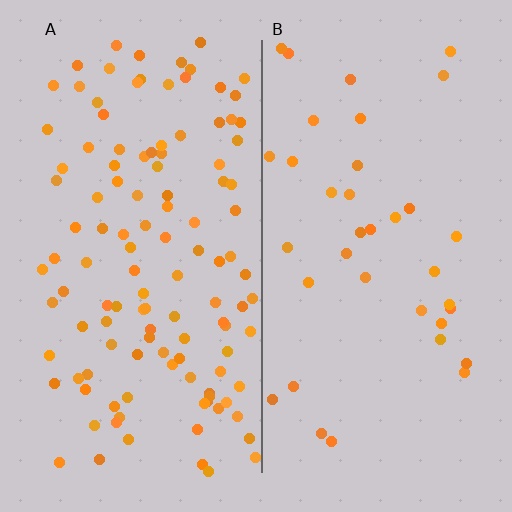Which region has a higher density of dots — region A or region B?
A (the left).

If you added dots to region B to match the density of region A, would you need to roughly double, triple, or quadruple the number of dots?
Approximately triple.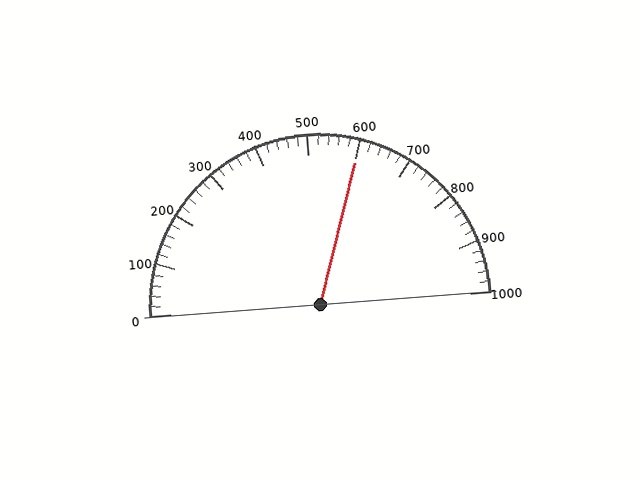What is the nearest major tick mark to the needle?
The nearest major tick mark is 600.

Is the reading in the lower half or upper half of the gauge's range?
The reading is in the upper half of the range (0 to 1000).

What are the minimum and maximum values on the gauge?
The gauge ranges from 0 to 1000.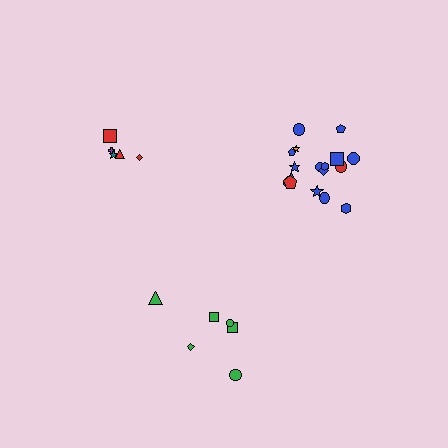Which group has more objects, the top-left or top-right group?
The top-right group.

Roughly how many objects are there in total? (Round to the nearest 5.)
Roughly 30 objects in total.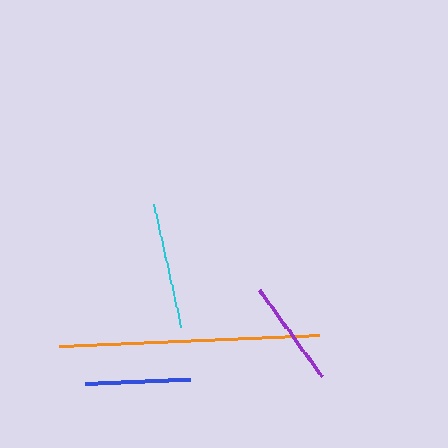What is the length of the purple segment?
The purple segment is approximately 107 pixels long.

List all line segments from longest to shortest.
From longest to shortest: orange, cyan, purple, blue.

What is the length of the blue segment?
The blue segment is approximately 105 pixels long.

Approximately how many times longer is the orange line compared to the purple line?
The orange line is approximately 2.4 times the length of the purple line.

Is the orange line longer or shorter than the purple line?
The orange line is longer than the purple line.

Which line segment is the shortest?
The blue line is the shortest at approximately 105 pixels.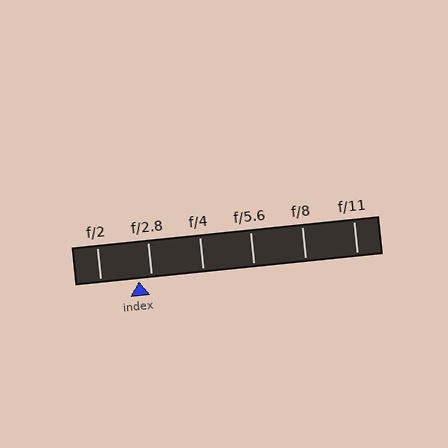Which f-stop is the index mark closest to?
The index mark is closest to f/2.8.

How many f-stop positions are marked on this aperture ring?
There are 6 f-stop positions marked.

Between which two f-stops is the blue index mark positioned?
The index mark is between f/2 and f/2.8.